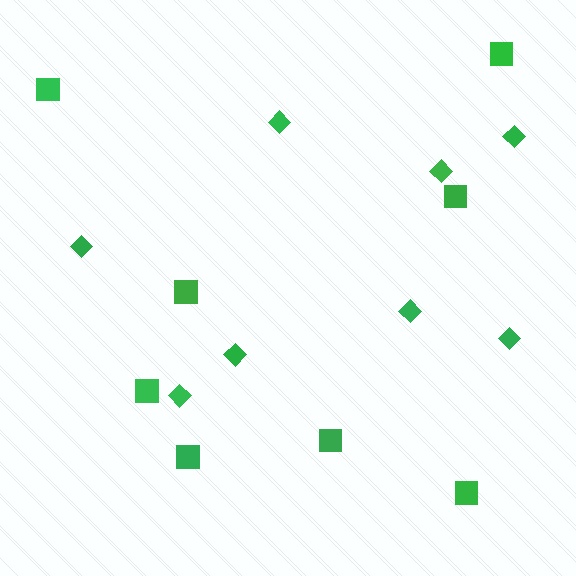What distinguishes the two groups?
There are 2 groups: one group of diamonds (8) and one group of squares (8).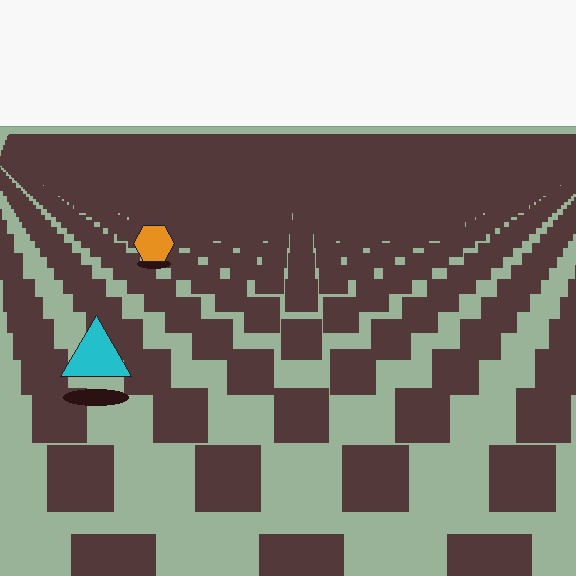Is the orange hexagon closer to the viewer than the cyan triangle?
No. The cyan triangle is closer — you can tell from the texture gradient: the ground texture is coarser near it.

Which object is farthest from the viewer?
The orange hexagon is farthest from the viewer. It appears smaller and the ground texture around it is denser.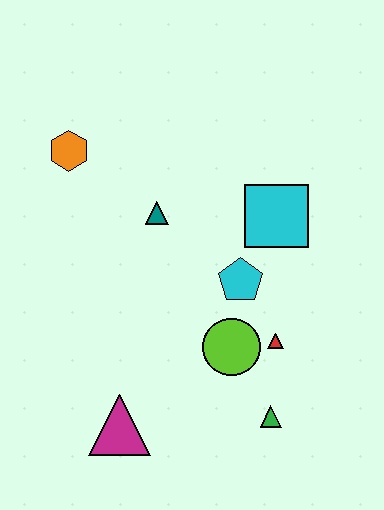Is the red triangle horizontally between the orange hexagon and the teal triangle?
No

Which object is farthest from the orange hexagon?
The green triangle is farthest from the orange hexagon.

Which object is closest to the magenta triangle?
The lime circle is closest to the magenta triangle.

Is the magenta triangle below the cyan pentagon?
Yes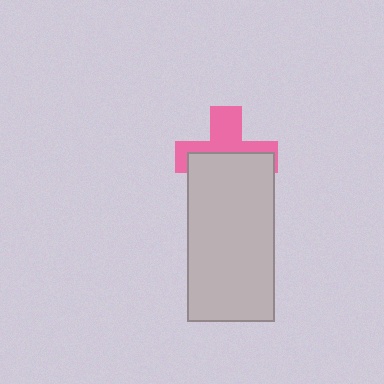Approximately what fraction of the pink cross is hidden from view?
Roughly 55% of the pink cross is hidden behind the light gray rectangle.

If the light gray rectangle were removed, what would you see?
You would see the complete pink cross.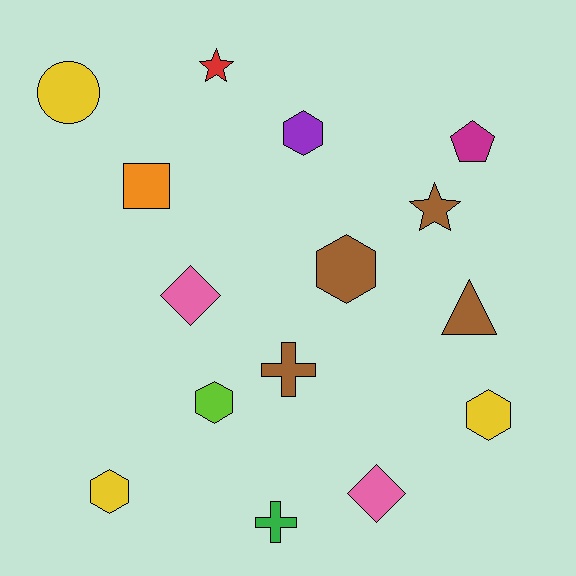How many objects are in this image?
There are 15 objects.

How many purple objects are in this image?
There is 1 purple object.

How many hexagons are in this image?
There are 5 hexagons.